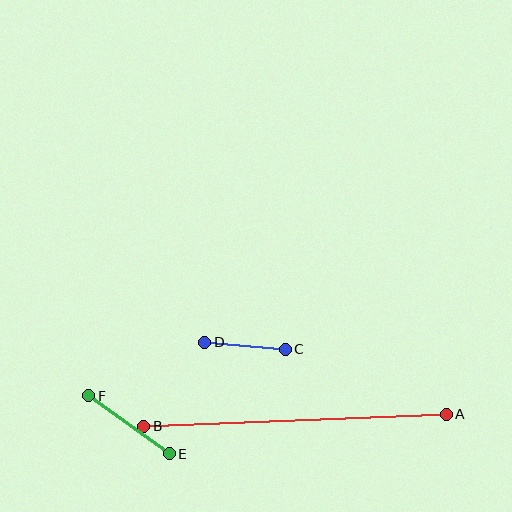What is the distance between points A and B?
The distance is approximately 303 pixels.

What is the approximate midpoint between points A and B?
The midpoint is at approximately (295, 420) pixels.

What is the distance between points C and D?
The distance is approximately 80 pixels.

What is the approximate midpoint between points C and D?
The midpoint is at approximately (245, 346) pixels.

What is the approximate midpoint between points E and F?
The midpoint is at approximately (129, 425) pixels.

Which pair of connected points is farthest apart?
Points A and B are farthest apart.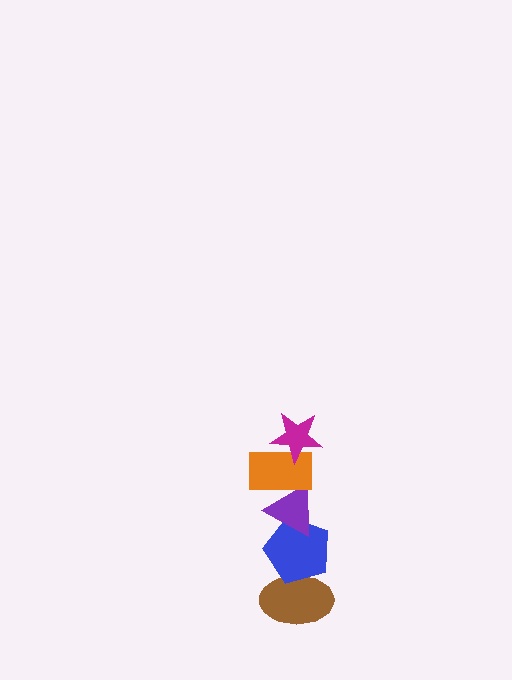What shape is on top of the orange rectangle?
The magenta star is on top of the orange rectangle.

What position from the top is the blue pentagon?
The blue pentagon is 4th from the top.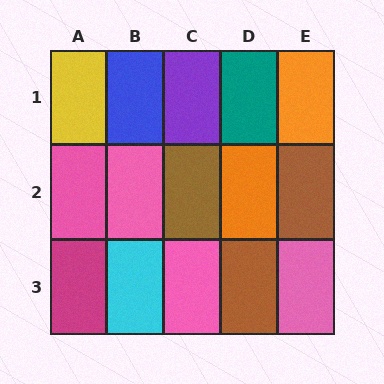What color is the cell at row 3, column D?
Brown.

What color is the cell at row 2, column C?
Brown.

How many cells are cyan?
1 cell is cyan.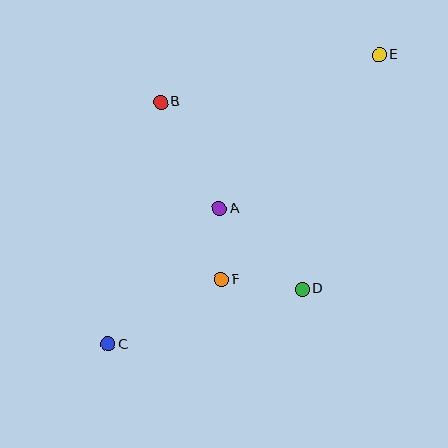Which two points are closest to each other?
Points A and F are closest to each other.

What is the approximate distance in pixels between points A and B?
The distance between A and B is approximately 121 pixels.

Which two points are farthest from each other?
Points C and E are farthest from each other.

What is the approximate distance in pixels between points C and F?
The distance between C and F is approximately 130 pixels.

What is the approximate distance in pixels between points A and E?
The distance between A and E is approximately 222 pixels.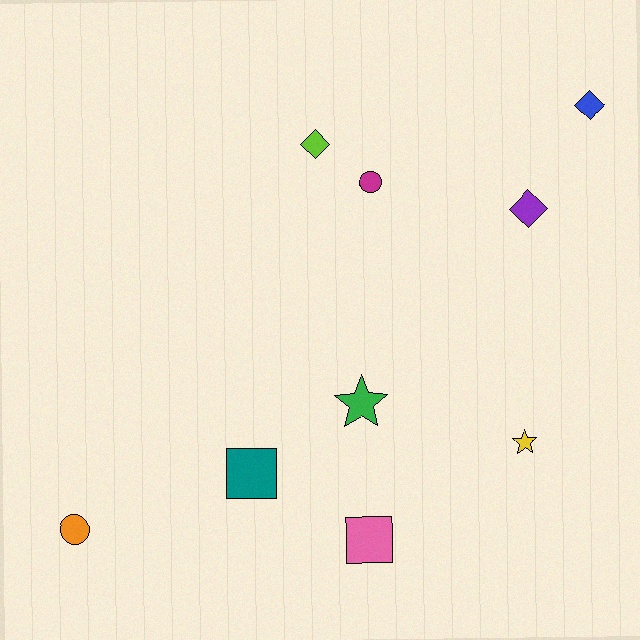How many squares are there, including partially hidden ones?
There are 2 squares.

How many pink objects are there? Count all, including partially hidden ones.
There is 1 pink object.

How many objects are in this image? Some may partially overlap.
There are 9 objects.